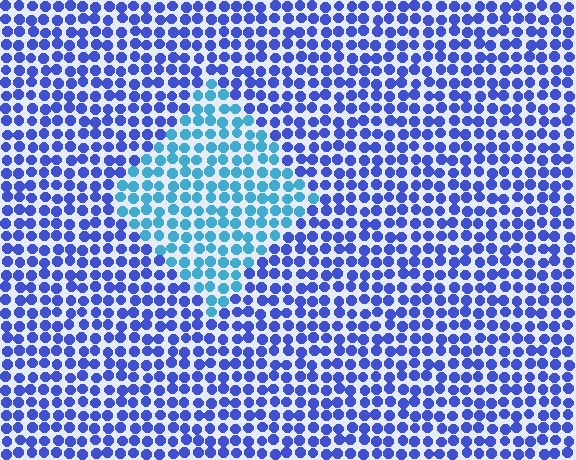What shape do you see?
I see a diamond.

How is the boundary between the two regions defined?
The boundary is defined purely by a slight shift in hue (about 39 degrees). Spacing, size, and orientation are identical on both sides.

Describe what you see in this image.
The image is filled with small blue elements in a uniform arrangement. A diamond-shaped region is visible where the elements are tinted to a slightly different hue, forming a subtle color boundary.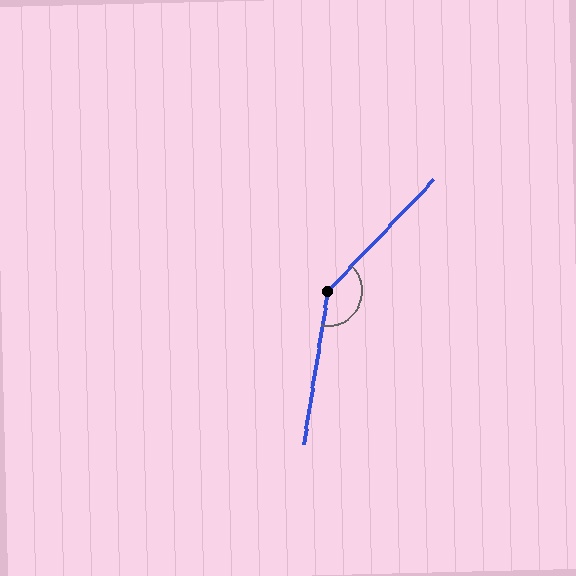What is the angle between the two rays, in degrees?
Approximately 146 degrees.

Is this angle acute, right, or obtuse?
It is obtuse.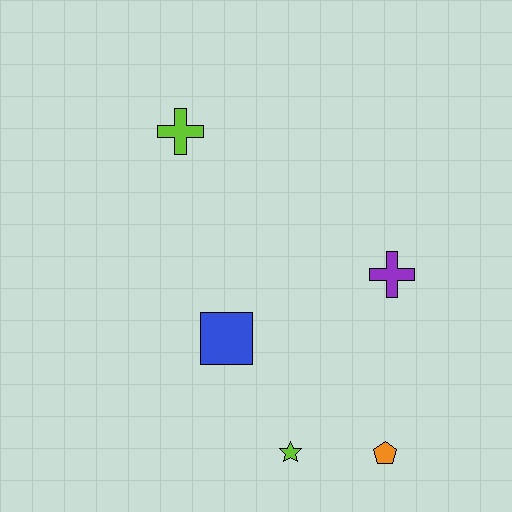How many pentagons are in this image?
There is 1 pentagon.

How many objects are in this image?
There are 5 objects.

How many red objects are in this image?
There are no red objects.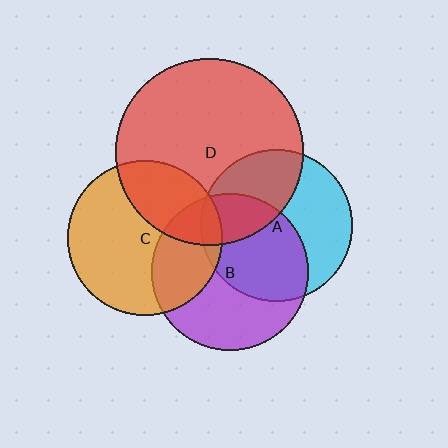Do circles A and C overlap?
Yes.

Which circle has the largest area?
Circle D (red).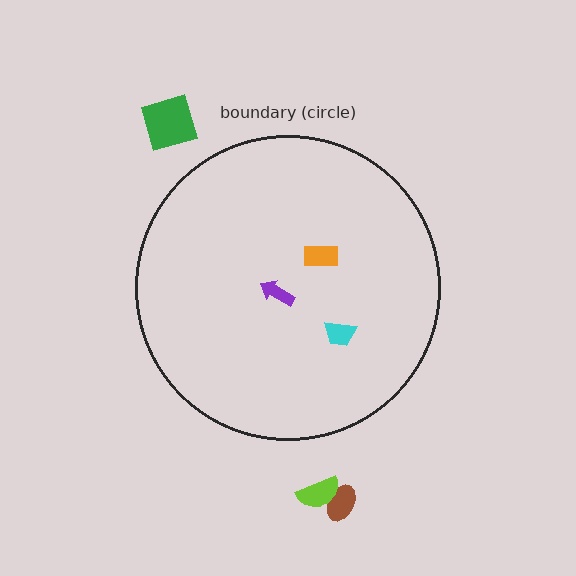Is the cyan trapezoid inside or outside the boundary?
Inside.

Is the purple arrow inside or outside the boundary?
Inside.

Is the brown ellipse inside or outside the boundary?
Outside.